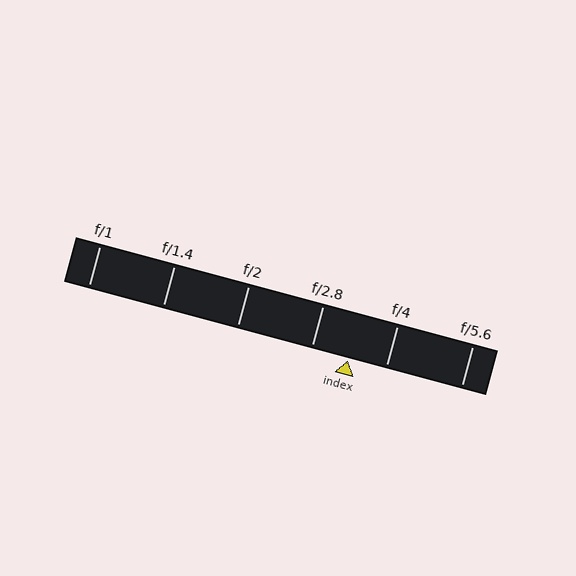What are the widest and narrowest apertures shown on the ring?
The widest aperture shown is f/1 and the narrowest is f/5.6.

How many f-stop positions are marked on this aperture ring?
There are 6 f-stop positions marked.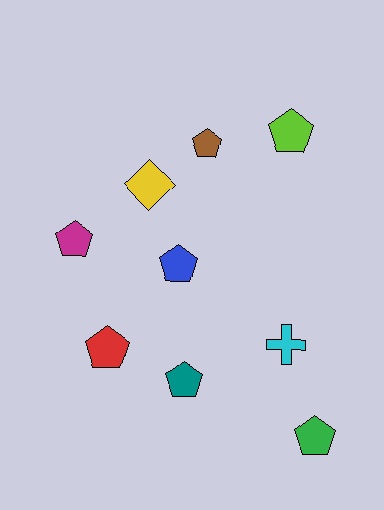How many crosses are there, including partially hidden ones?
There is 1 cross.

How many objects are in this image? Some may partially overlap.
There are 9 objects.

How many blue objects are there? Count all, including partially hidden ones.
There is 1 blue object.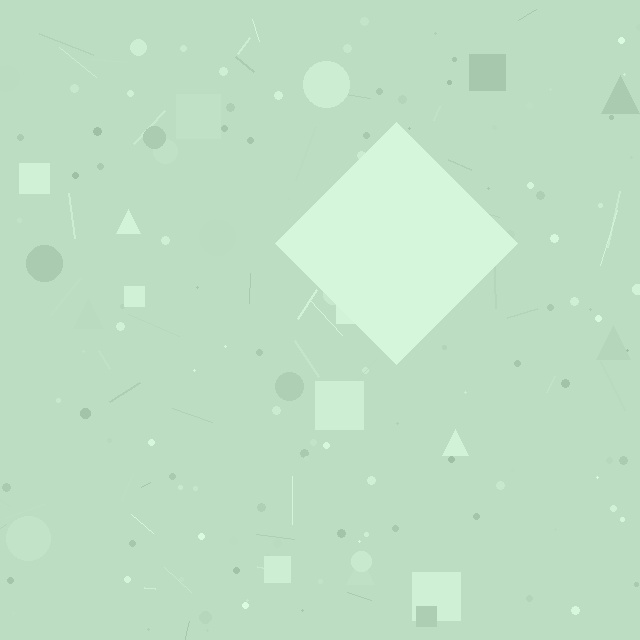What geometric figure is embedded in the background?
A diamond is embedded in the background.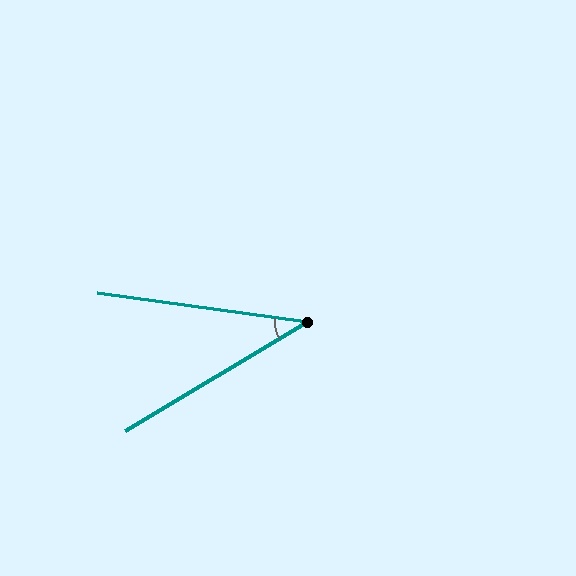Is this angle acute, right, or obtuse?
It is acute.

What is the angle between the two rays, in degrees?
Approximately 39 degrees.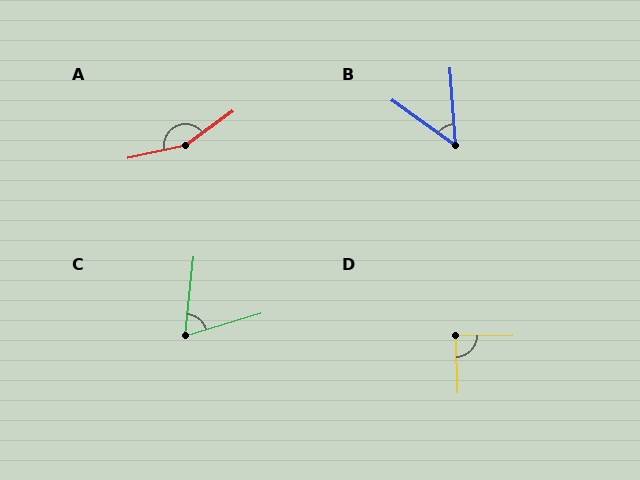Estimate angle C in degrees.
Approximately 67 degrees.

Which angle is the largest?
A, at approximately 156 degrees.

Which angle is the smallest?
B, at approximately 50 degrees.